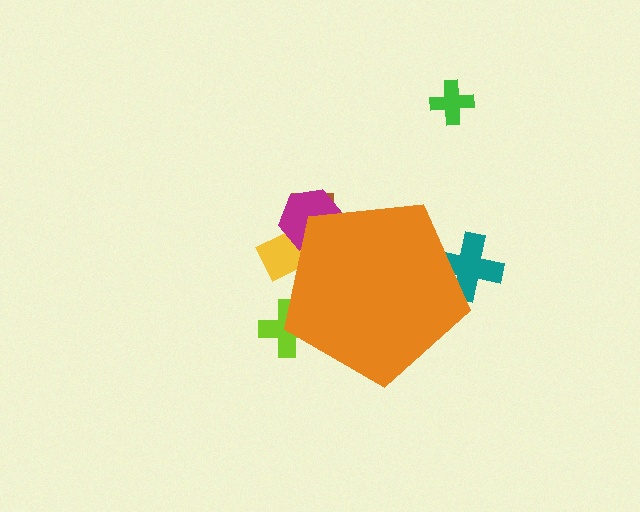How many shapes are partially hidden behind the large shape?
5 shapes are partially hidden.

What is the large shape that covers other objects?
An orange pentagon.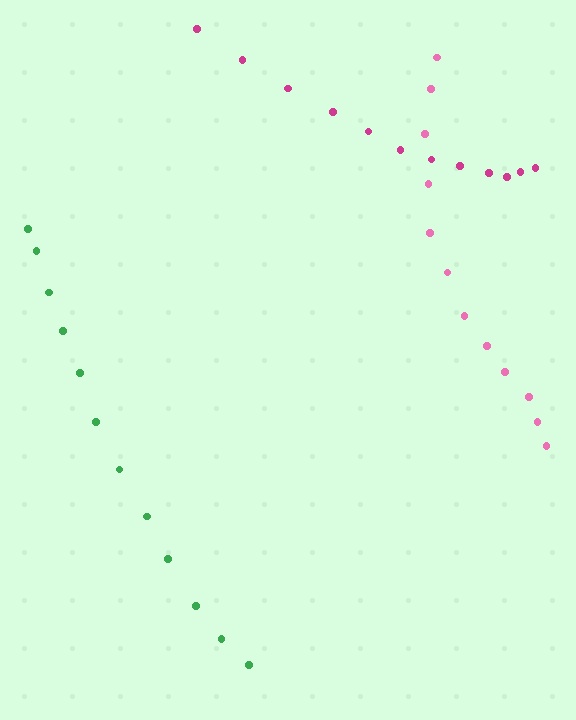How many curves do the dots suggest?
There are 3 distinct paths.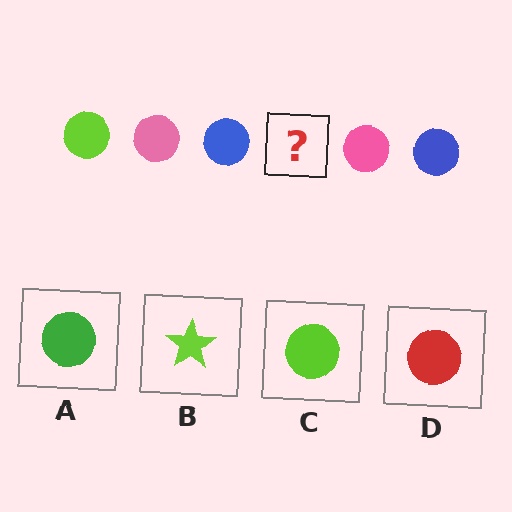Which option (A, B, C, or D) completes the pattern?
C.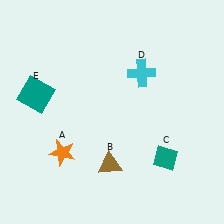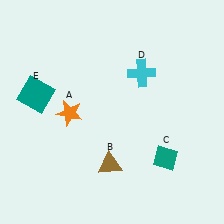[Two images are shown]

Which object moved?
The orange star (A) moved up.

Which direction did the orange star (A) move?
The orange star (A) moved up.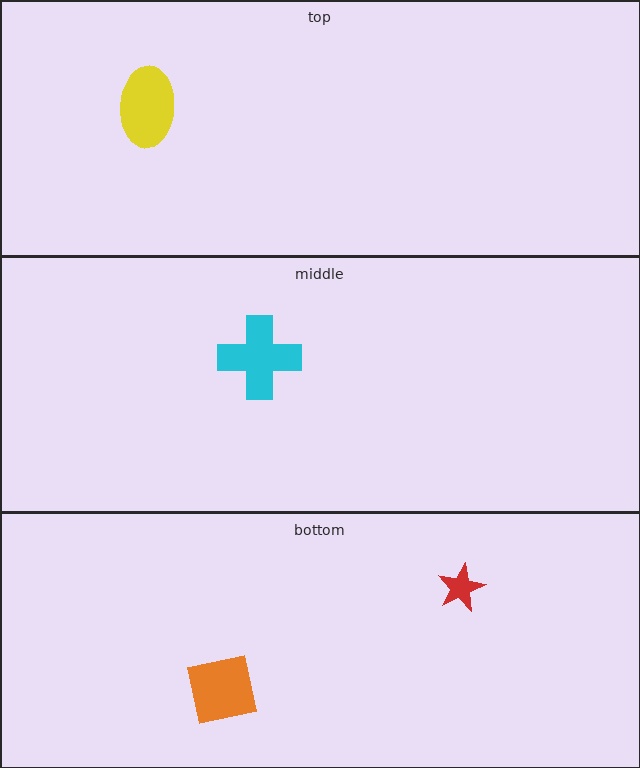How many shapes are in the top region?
1.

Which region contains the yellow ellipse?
The top region.